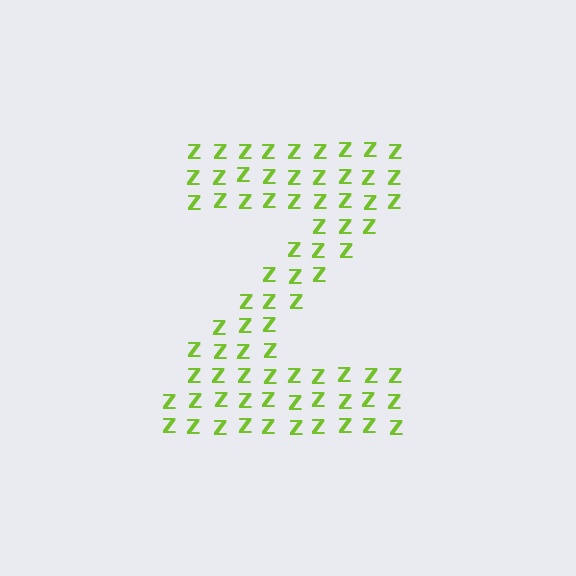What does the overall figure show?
The overall figure shows the letter Z.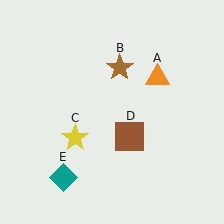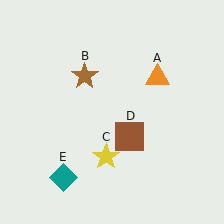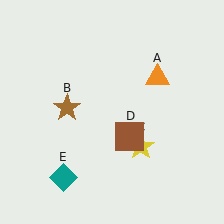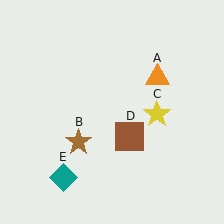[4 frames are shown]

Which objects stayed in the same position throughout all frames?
Orange triangle (object A) and brown square (object D) and teal diamond (object E) remained stationary.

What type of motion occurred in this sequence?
The brown star (object B), yellow star (object C) rotated counterclockwise around the center of the scene.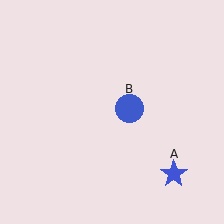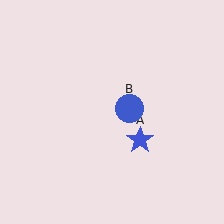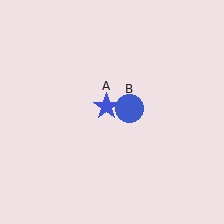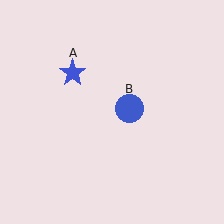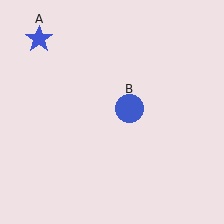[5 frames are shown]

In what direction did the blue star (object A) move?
The blue star (object A) moved up and to the left.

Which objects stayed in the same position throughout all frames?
Blue circle (object B) remained stationary.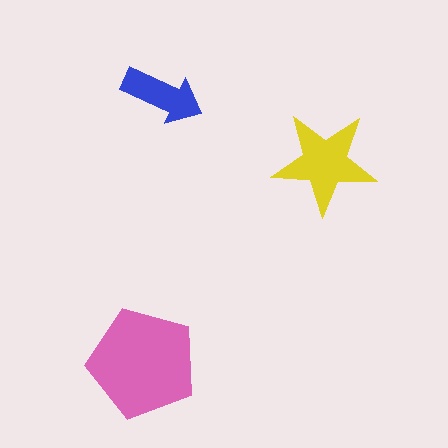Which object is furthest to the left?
The pink pentagon is leftmost.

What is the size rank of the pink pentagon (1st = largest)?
1st.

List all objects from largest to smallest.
The pink pentagon, the yellow star, the blue arrow.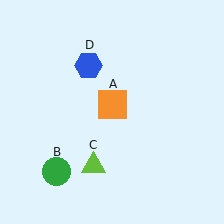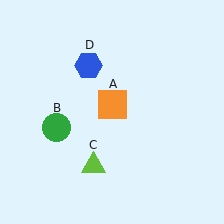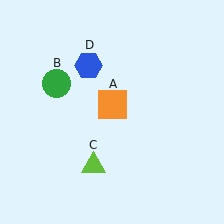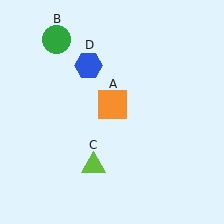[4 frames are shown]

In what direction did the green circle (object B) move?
The green circle (object B) moved up.